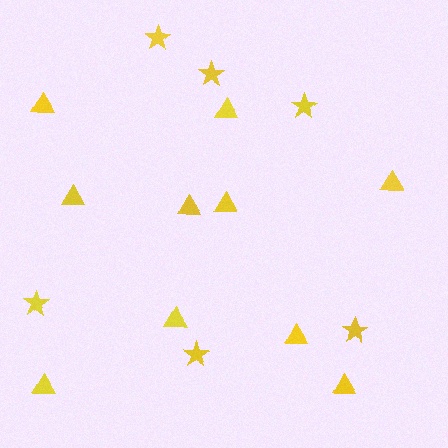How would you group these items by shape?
There are 2 groups: one group of triangles (10) and one group of stars (6).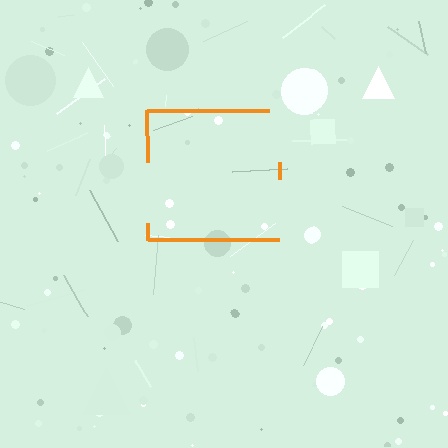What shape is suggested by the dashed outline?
The dashed outline suggests a square.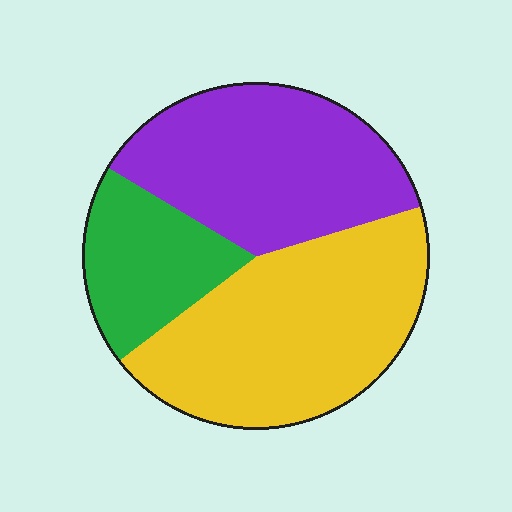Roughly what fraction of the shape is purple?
Purple covers around 35% of the shape.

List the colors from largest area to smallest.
From largest to smallest: yellow, purple, green.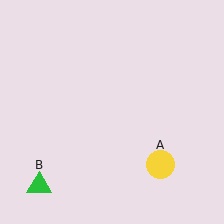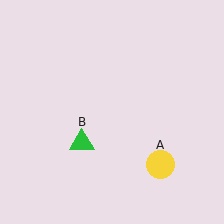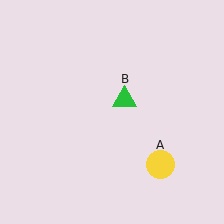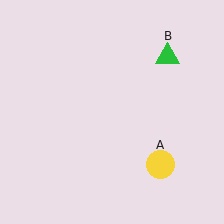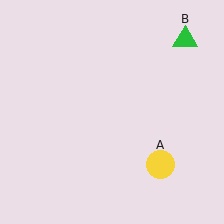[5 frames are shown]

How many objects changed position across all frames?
1 object changed position: green triangle (object B).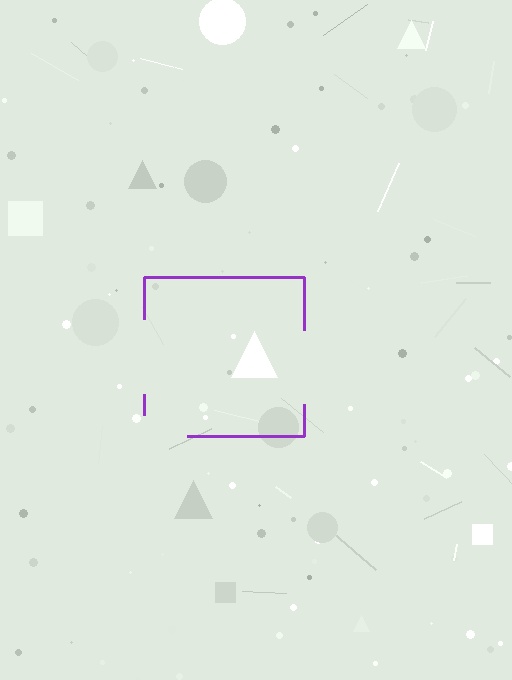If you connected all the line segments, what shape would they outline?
They would outline a square.